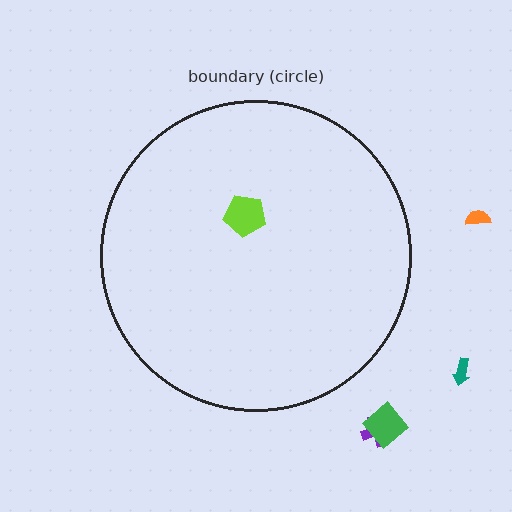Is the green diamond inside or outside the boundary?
Outside.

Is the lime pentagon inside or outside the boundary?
Inside.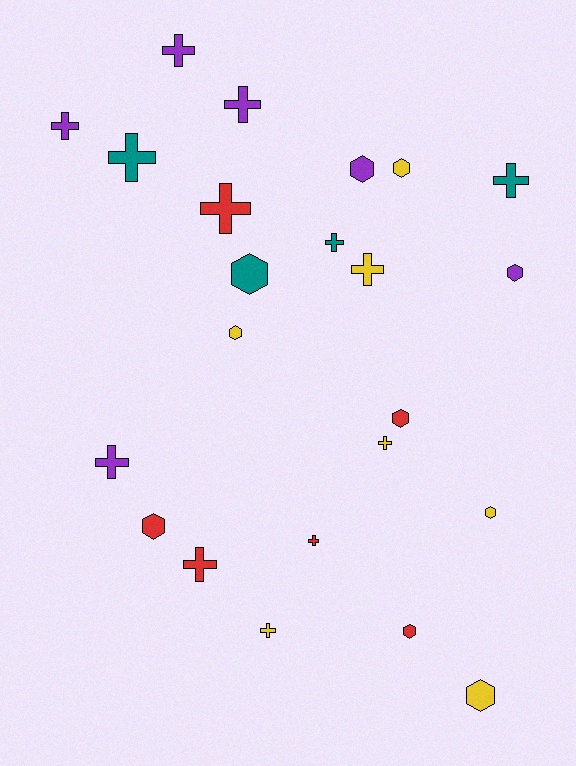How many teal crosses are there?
There are 3 teal crosses.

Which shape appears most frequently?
Cross, with 13 objects.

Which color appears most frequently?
Yellow, with 7 objects.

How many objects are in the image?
There are 23 objects.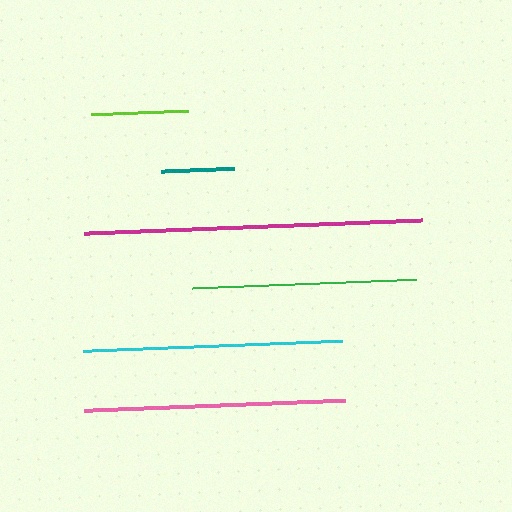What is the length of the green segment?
The green segment is approximately 225 pixels long.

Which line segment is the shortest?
The teal line is the shortest at approximately 73 pixels.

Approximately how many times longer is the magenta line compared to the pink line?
The magenta line is approximately 1.3 times the length of the pink line.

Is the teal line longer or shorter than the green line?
The green line is longer than the teal line.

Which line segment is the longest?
The magenta line is the longest at approximately 339 pixels.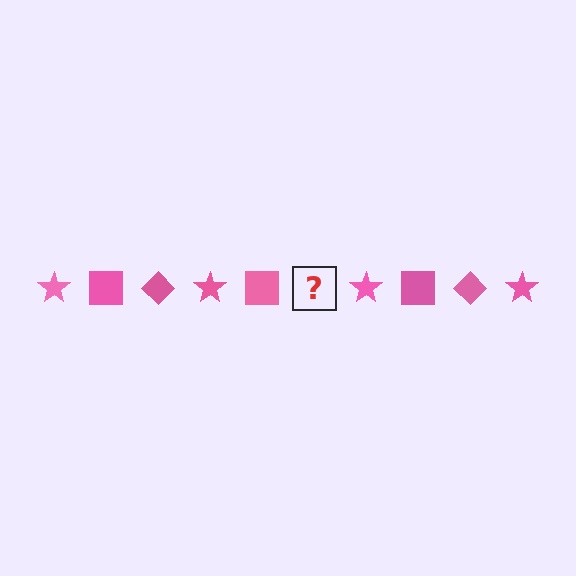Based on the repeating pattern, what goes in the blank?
The blank should be a pink diamond.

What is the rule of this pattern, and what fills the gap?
The rule is that the pattern cycles through star, square, diamond shapes in pink. The gap should be filled with a pink diamond.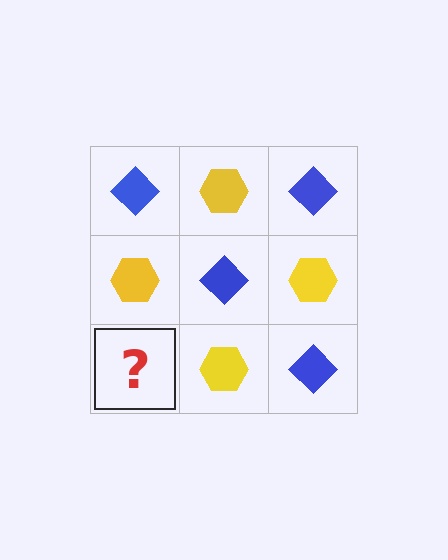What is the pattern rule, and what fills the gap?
The rule is that it alternates blue diamond and yellow hexagon in a checkerboard pattern. The gap should be filled with a blue diamond.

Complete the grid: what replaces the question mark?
The question mark should be replaced with a blue diamond.